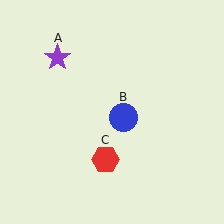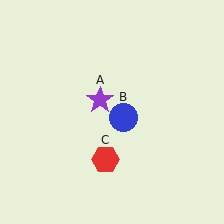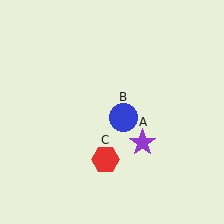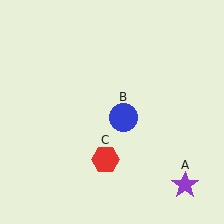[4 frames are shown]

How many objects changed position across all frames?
1 object changed position: purple star (object A).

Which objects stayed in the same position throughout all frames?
Blue circle (object B) and red hexagon (object C) remained stationary.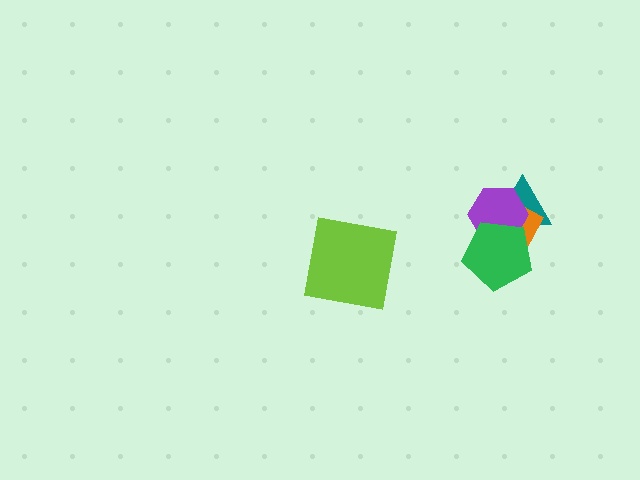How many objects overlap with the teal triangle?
3 objects overlap with the teal triangle.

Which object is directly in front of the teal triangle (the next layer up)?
The orange diamond is directly in front of the teal triangle.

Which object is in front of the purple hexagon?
The green pentagon is in front of the purple hexagon.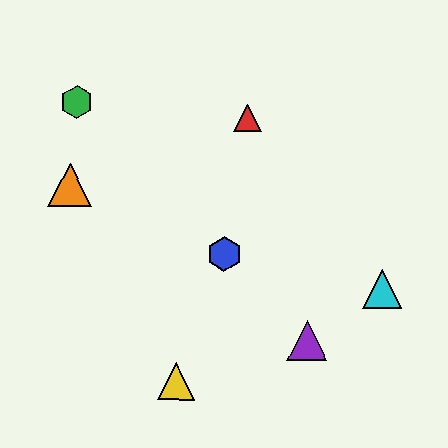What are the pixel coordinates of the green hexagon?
The green hexagon is at (77, 102).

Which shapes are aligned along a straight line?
The blue hexagon, the green hexagon, the purple triangle are aligned along a straight line.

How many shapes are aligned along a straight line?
3 shapes (the blue hexagon, the green hexagon, the purple triangle) are aligned along a straight line.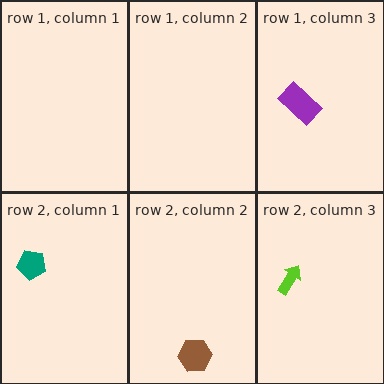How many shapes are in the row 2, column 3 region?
1.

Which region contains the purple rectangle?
The row 1, column 3 region.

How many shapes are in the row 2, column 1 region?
1.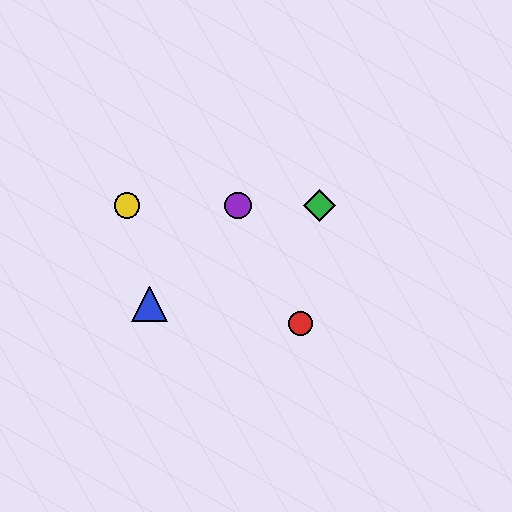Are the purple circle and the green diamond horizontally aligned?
Yes, both are at y≈205.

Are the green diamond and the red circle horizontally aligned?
No, the green diamond is at y≈205 and the red circle is at y≈323.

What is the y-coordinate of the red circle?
The red circle is at y≈323.